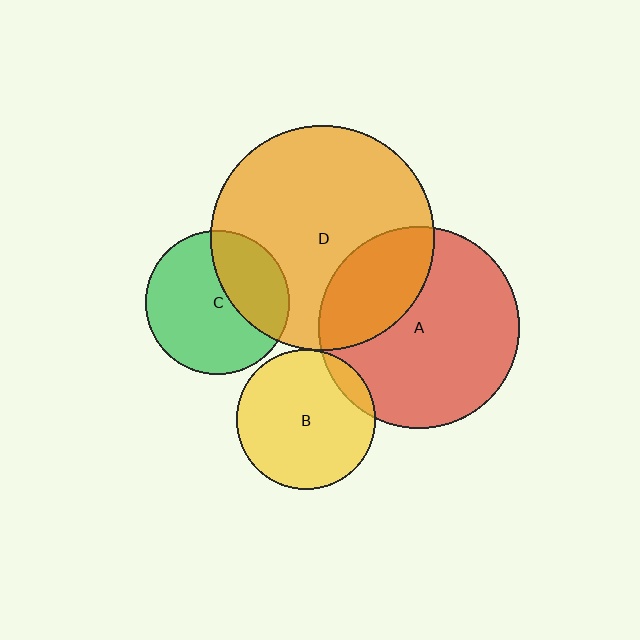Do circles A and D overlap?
Yes.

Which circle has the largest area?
Circle D (orange).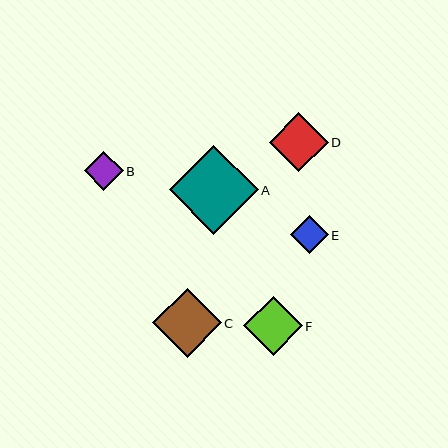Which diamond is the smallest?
Diamond E is the smallest with a size of approximately 38 pixels.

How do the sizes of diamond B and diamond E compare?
Diamond B and diamond E are approximately the same size.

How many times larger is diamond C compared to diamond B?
Diamond C is approximately 1.8 times the size of diamond B.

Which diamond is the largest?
Diamond A is the largest with a size of approximately 89 pixels.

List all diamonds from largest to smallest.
From largest to smallest: A, C, D, F, B, E.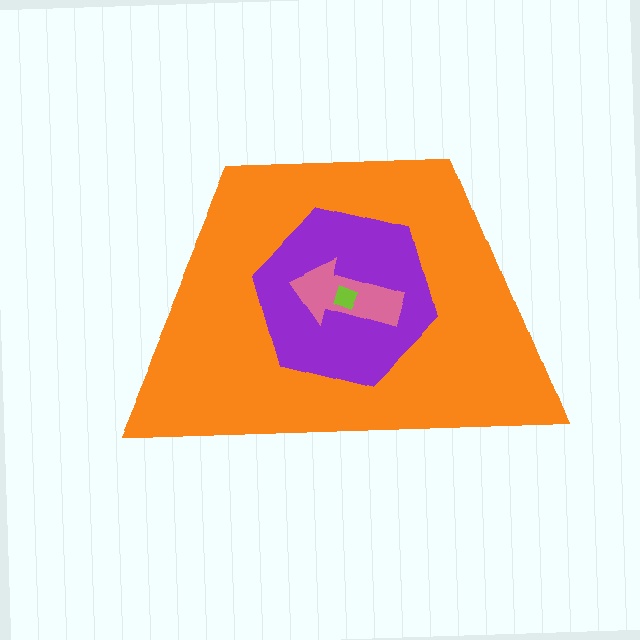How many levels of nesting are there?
4.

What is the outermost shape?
The orange trapezoid.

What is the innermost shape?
The lime diamond.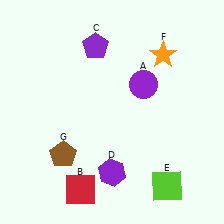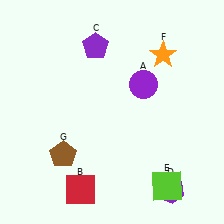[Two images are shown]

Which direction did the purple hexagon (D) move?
The purple hexagon (D) moved right.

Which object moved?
The purple hexagon (D) moved right.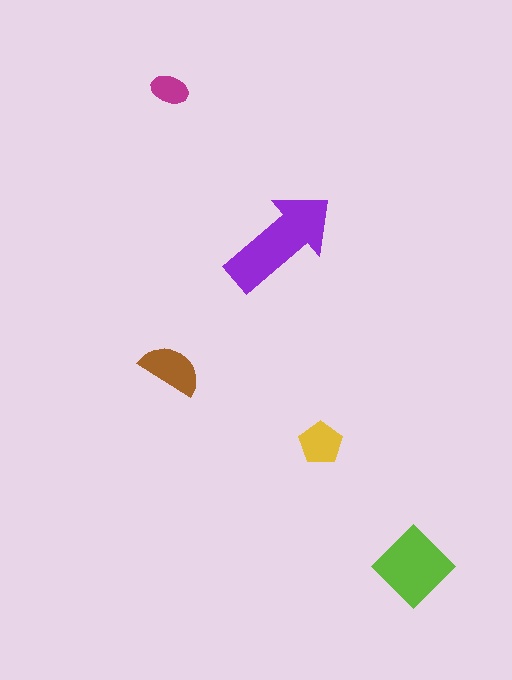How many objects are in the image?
There are 5 objects in the image.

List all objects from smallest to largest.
The magenta ellipse, the yellow pentagon, the brown semicircle, the lime diamond, the purple arrow.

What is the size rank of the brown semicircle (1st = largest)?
3rd.